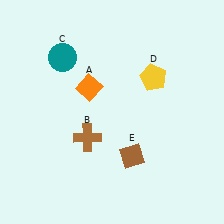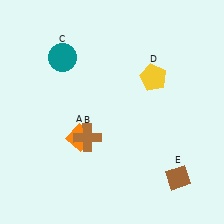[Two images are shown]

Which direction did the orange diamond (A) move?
The orange diamond (A) moved down.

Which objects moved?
The objects that moved are: the orange diamond (A), the brown diamond (E).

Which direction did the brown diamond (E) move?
The brown diamond (E) moved right.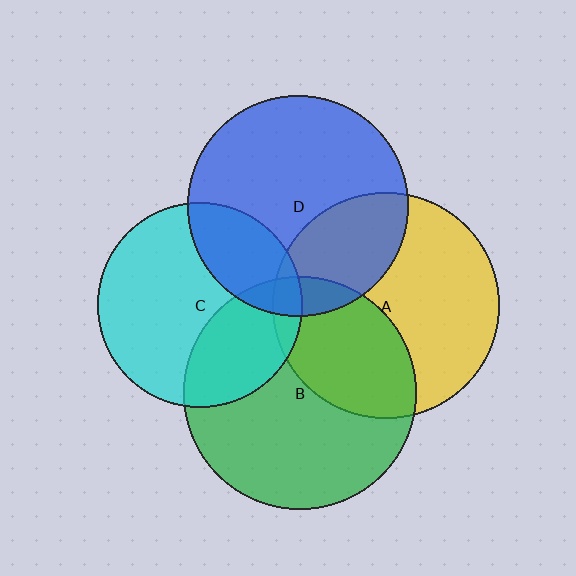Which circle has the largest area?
Circle B (green).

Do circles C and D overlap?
Yes.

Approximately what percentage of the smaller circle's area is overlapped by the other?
Approximately 25%.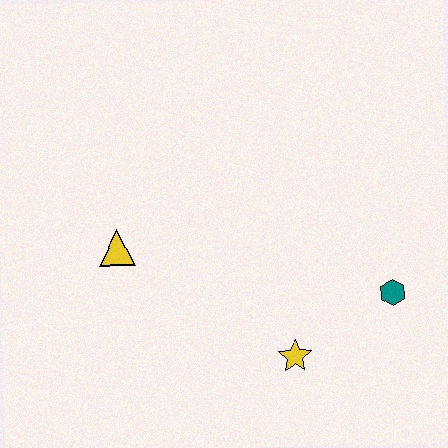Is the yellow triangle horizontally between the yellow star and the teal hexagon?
No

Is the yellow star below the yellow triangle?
Yes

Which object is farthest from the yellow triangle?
The teal hexagon is farthest from the yellow triangle.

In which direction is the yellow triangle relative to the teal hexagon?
The yellow triangle is to the left of the teal hexagon.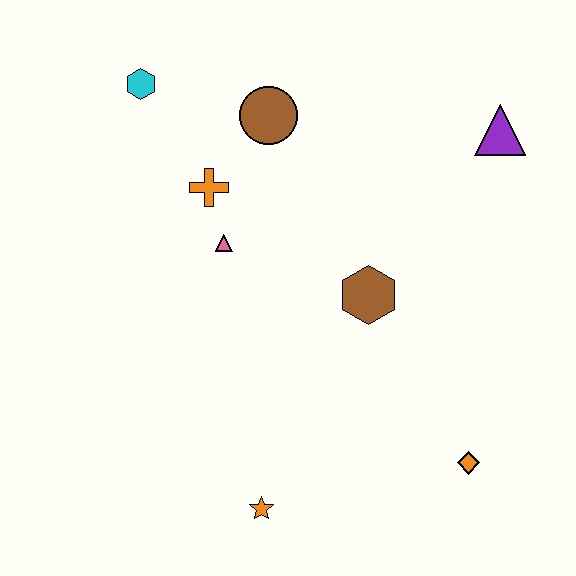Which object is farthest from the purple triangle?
The orange star is farthest from the purple triangle.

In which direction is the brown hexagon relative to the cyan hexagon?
The brown hexagon is to the right of the cyan hexagon.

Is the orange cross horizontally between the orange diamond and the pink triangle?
No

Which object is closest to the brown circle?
The orange cross is closest to the brown circle.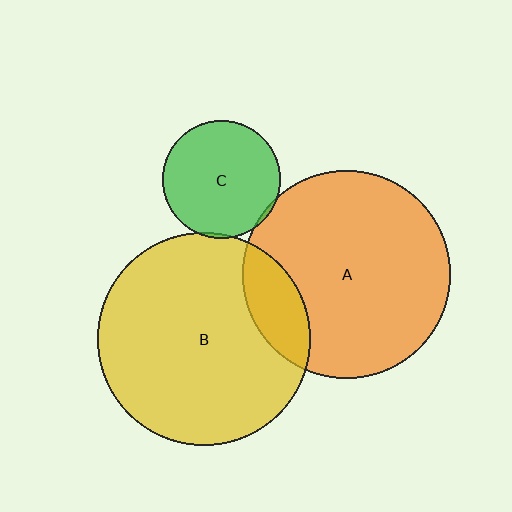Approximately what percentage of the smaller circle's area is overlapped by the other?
Approximately 5%.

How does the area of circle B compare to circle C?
Approximately 3.2 times.